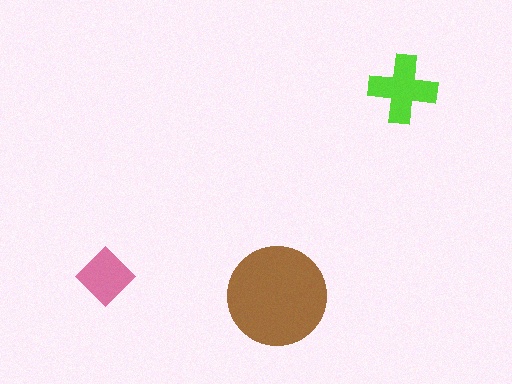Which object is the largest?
The brown circle.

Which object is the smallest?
The pink diamond.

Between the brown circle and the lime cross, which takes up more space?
The brown circle.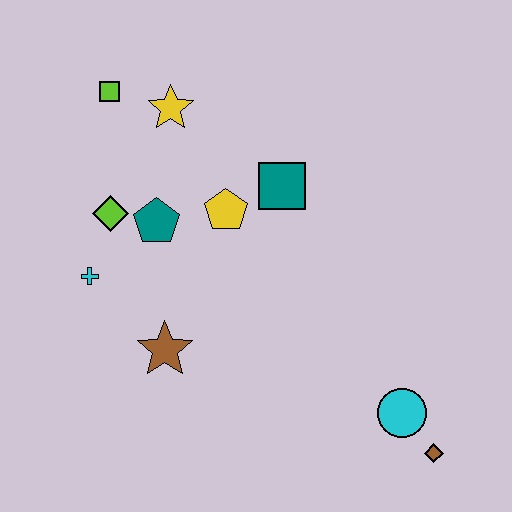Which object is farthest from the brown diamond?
The lime square is farthest from the brown diamond.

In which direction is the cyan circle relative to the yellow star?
The cyan circle is below the yellow star.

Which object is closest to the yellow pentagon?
The teal square is closest to the yellow pentagon.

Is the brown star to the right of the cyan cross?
Yes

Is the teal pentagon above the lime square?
No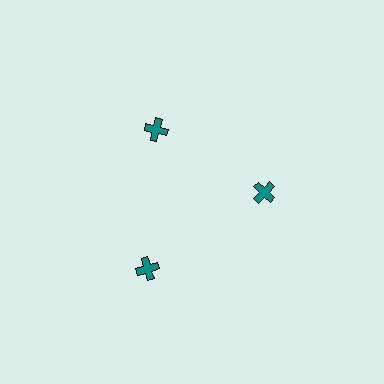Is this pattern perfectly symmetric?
No. The 3 teal crosses are arranged in a ring, but one element near the 7 o'clock position is pushed outward from the center, breaking the 3-fold rotational symmetry.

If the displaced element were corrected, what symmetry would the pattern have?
It would have 3-fold rotational symmetry — the pattern would map onto itself every 120 degrees.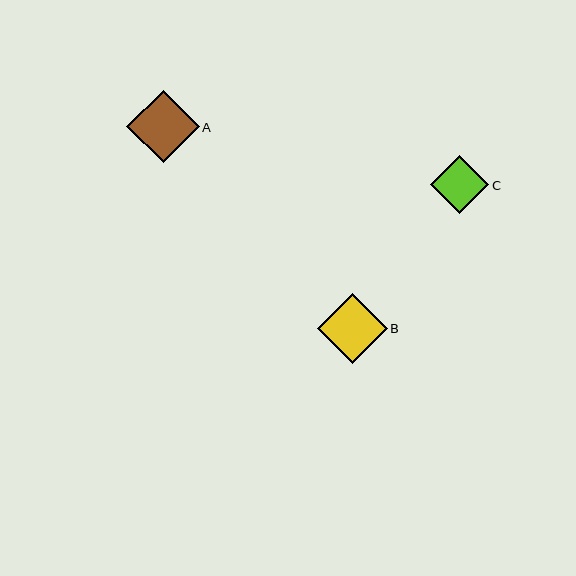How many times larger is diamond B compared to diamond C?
Diamond B is approximately 1.2 times the size of diamond C.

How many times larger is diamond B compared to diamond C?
Diamond B is approximately 1.2 times the size of diamond C.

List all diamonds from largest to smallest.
From largest to smallest: A, B, C.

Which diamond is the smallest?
Diamond C is the smallest with a size of approximately 58 pixels.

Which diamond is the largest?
Diamond A is the largest with a size of approximately 73 pixels.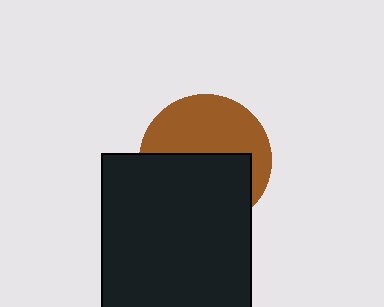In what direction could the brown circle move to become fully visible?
The brown circle could move up. That would shift it out from behind the black rectangle entirely.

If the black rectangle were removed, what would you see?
You would see the complete brown circle.